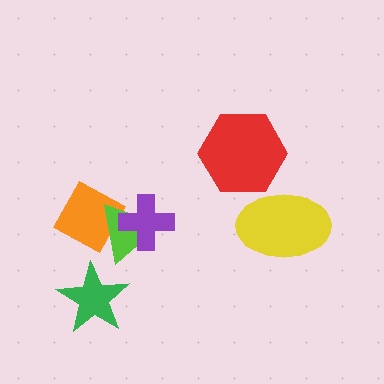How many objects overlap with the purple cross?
1 object overlaps with the purple cross.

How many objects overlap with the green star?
0 objects overlap with the green star.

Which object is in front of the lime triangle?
The purple cross is in front of the lime triangle.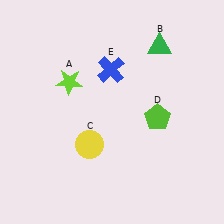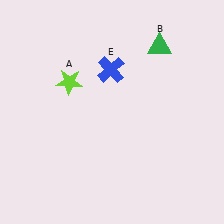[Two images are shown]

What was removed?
The yellow circle (C), the lime pentagon (D) were removed in Image 2.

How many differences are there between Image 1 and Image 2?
There are 2 differences between the two images.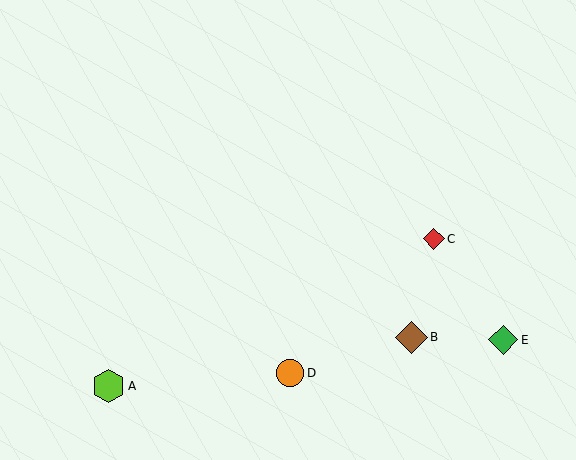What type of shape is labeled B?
Shape B is a brown diamond.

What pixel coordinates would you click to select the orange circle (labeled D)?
Click at (290, 373) to select the orange circle D.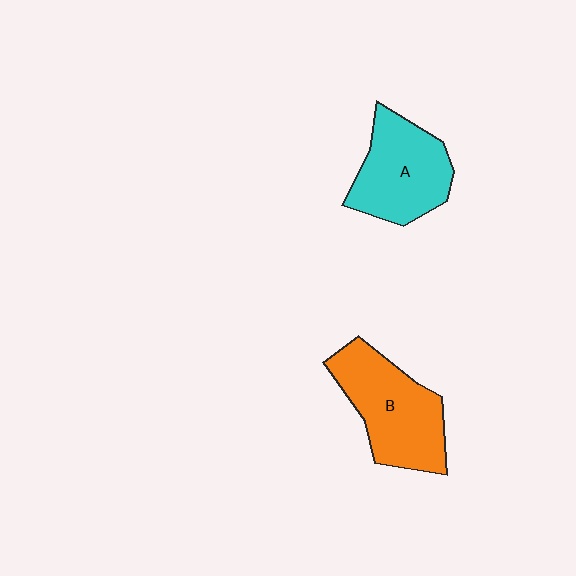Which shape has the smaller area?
Shape A (cyan).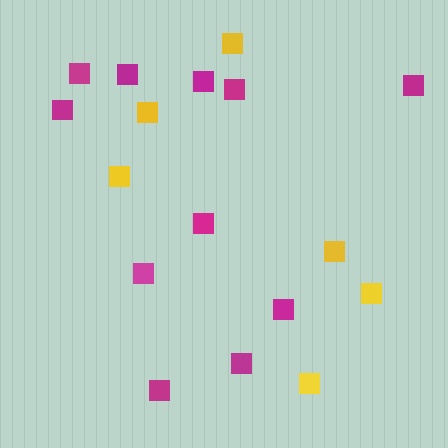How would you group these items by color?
There are 2 groups: one group of yellow squares (6) and one group of magenta squares (11).